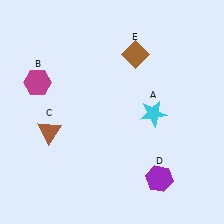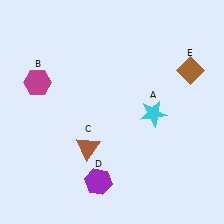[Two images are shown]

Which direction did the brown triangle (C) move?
The brown triangle (C) moved right.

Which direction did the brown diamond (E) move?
The brown diamond (E) moved right.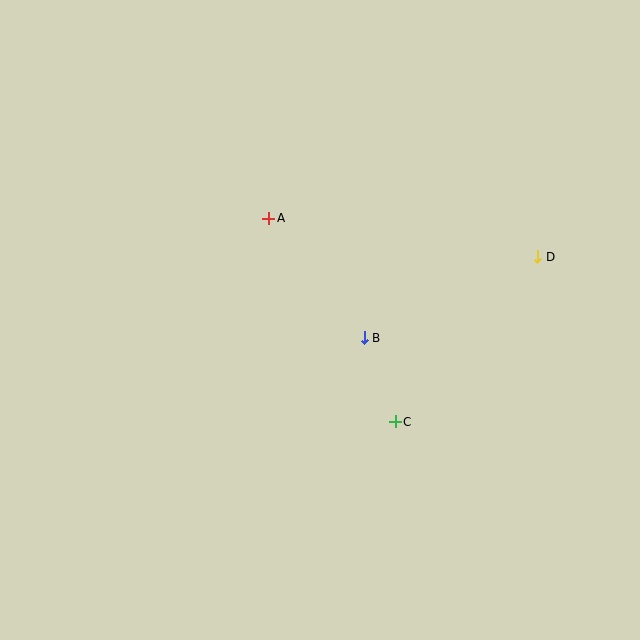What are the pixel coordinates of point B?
Point B is at (364, 338).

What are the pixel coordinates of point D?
Point D is at (538, 257).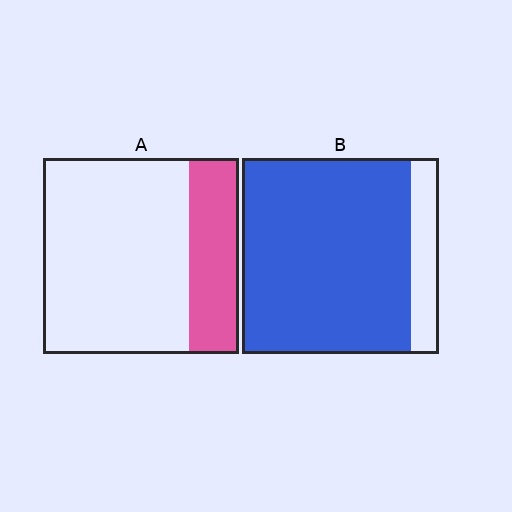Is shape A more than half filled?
No.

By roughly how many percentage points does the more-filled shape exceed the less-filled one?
By roughly 60 percentage points (B over A).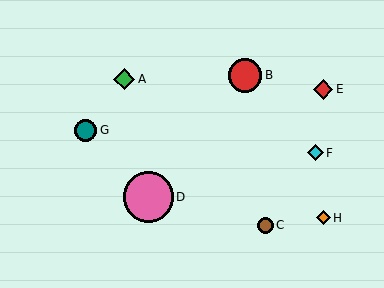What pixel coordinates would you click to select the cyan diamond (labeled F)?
Click at (315, 153) to select the cyan diamond F.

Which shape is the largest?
The pink circle (labeled D) is the largest.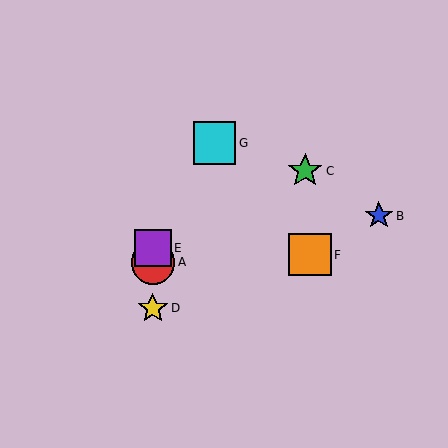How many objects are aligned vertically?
3 objects (A, D, E) are aligned vertically.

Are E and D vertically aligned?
Yes, both are at x≈153.